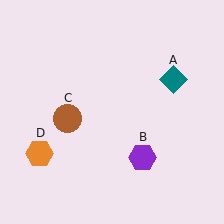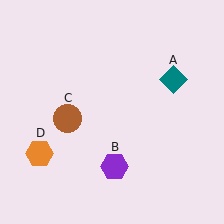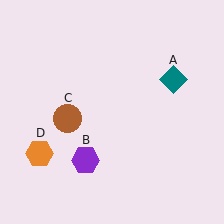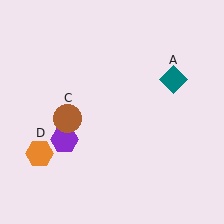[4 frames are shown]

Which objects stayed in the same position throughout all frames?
Teal diamond (object A) and brown circle (object C) and orange hexagon (object D) remained stationary.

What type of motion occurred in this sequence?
The purple hexagon (object B) rotated clockwise around the center of the scene.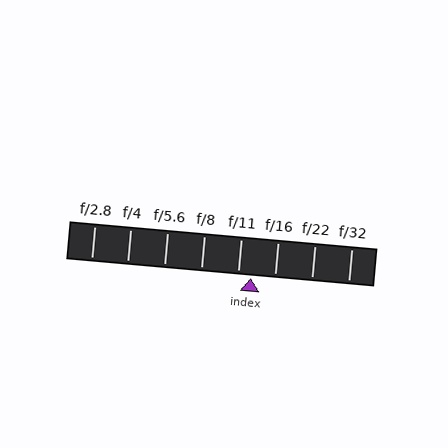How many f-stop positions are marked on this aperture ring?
There are 8 f-stop positions marked.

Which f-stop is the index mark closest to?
The index mark is closest to f/11.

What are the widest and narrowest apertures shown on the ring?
The widest aperture shown is f/2.8 and the narrowest is f/32.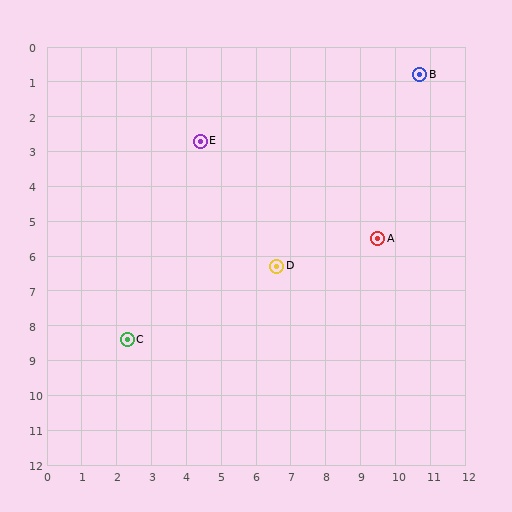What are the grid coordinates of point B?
Point B is at approximately (10.7, 0.8).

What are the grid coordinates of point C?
Point C is at approximately (2.3, 8.4).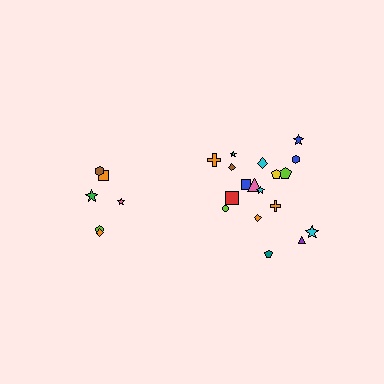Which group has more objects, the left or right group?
The right group.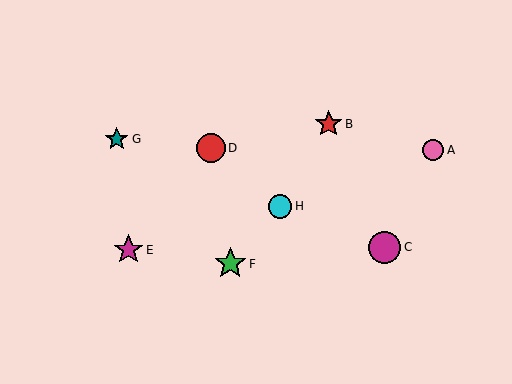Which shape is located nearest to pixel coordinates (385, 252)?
The magenta circle (labeled C) at (385, 247) is nearest to that location.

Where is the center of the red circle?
The center of the red circle is at (211, 148).